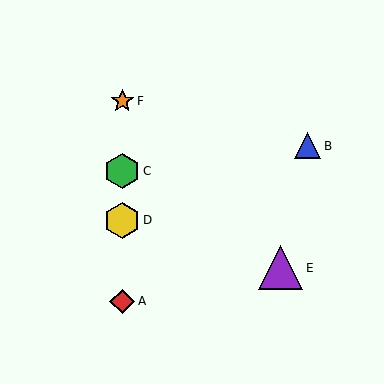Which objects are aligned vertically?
Objects A, C, D, F are aligned vertically.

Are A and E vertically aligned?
No, A is at x≈122 and E is at x≈281.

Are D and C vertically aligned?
Yes, both are at x≈122.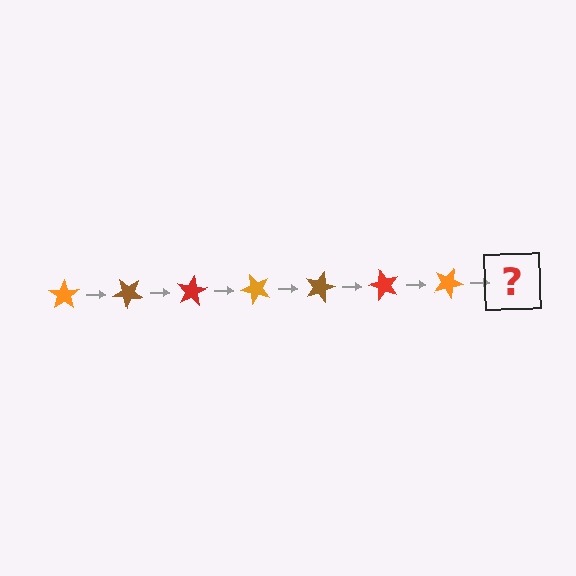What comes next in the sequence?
The next element should be a brown star, rotated 280 degrees from the start.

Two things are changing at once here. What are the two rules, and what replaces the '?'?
The two rules are that it rotates 40 degrees each step and the color cycles through orange, brown, and red. The '?' should be a brown star, rotated 280 degrees from the start.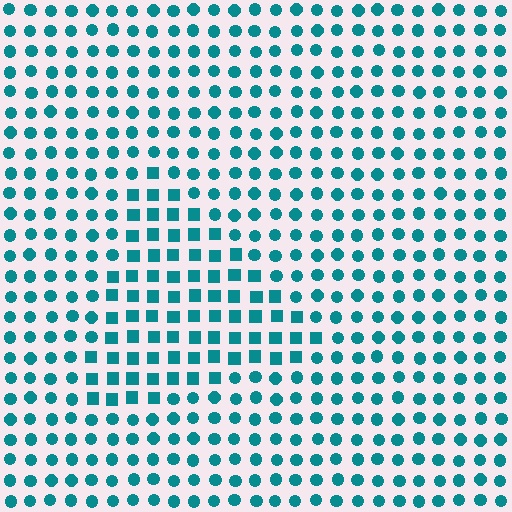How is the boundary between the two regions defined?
The boundary is defined by a change in element shape: squares inside vs. circles outside. All elements share the same color and spacing.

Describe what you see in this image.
The image is filled with small teal elements arranged in a uniform grid. A triangle-shaped region contains squares, while the surrounding area contains circles. The boundary is defined purely by the change in element shape.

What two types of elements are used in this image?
The image uses squares inside the triangle region and circles outside it.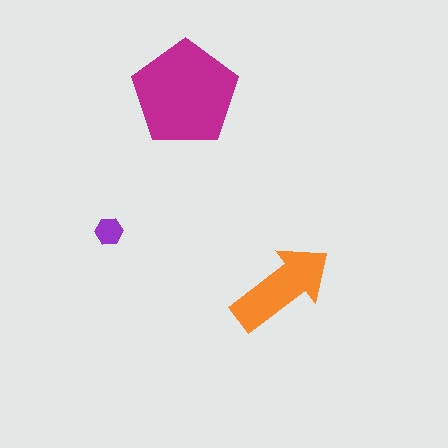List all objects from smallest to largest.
The purple hexagon, the orange arrow, the magenta pentagon.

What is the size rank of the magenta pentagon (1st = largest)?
1st.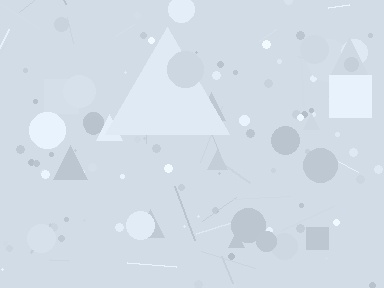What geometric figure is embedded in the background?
A triangle is embedded in the background.